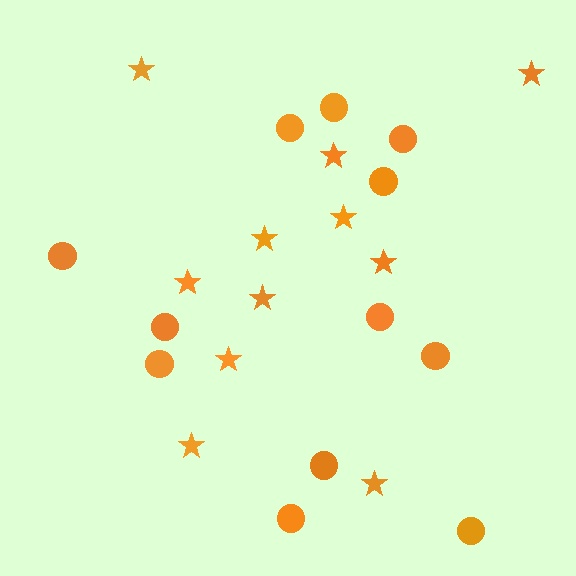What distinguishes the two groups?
There are 2 groups: one group of stars (11) and one group of circles (12).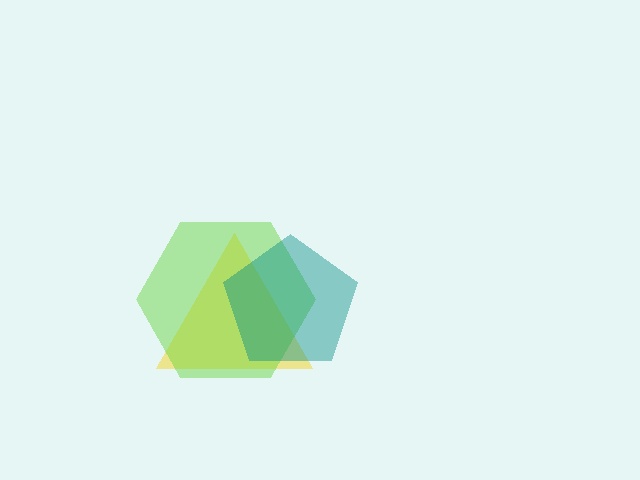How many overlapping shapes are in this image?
There are 3 overlapping shapes in the image.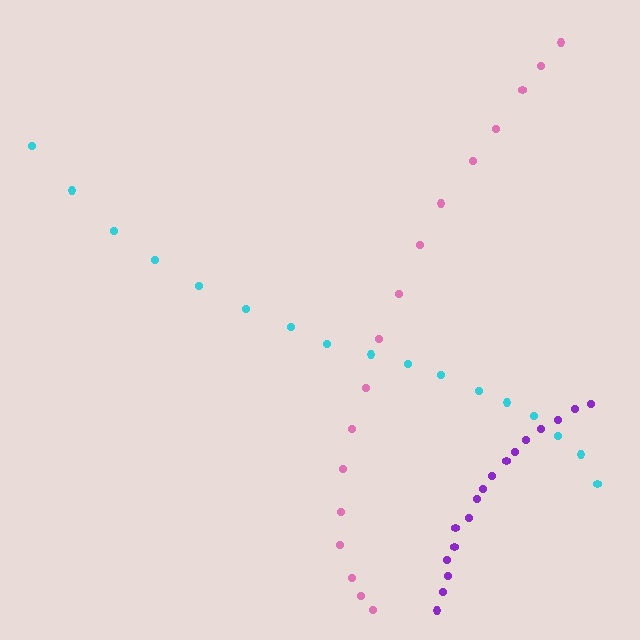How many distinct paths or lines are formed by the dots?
There are 3 distinct paths.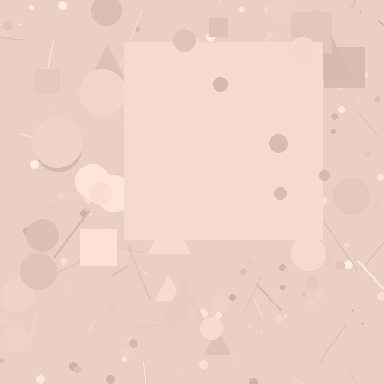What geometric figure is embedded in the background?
A square is embedded in the background.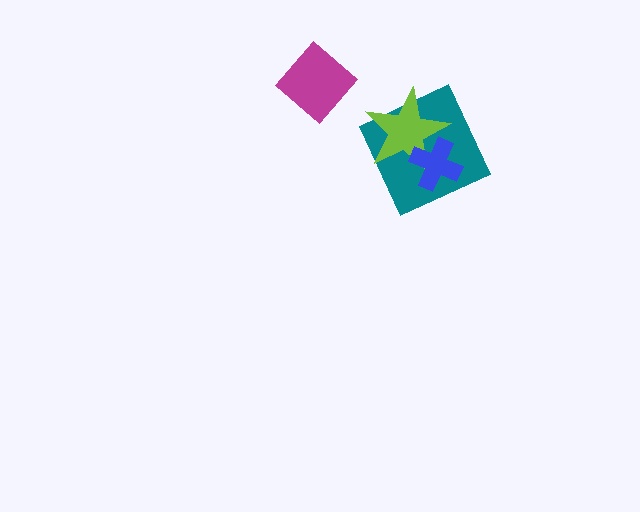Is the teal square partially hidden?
Yes, it is partially covered by another shape.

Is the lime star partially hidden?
Yes, it is partially covered by another shape.